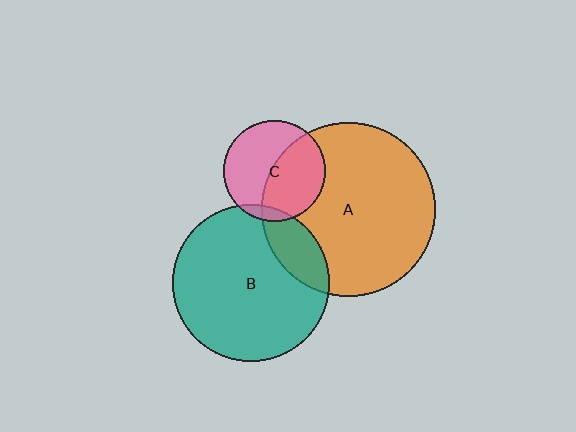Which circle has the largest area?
Circle A (orange).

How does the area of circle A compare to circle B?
Approximately 1.2 times.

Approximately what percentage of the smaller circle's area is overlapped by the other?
Approximately 50%.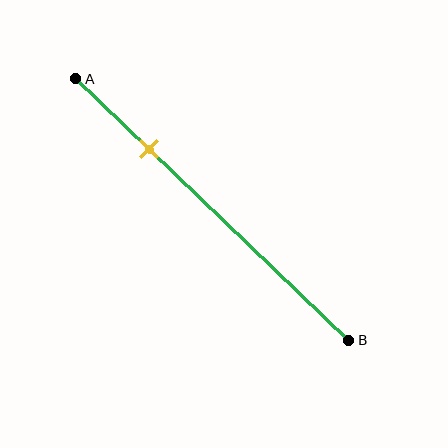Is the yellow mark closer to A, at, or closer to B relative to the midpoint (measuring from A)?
The yellow mark is closer to point A than the midpoint of segment AB.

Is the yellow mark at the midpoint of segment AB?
No, the mark is at about 25% from A, not at the 50% midpoint.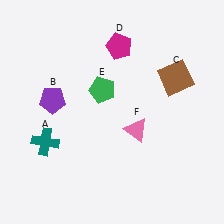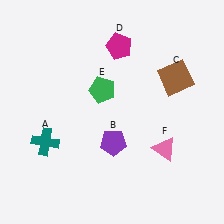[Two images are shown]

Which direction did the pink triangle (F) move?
The pink triangle (F) moved right.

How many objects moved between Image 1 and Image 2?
2 objects moved between the two images.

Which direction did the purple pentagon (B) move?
The purple pentagon (B) moved right.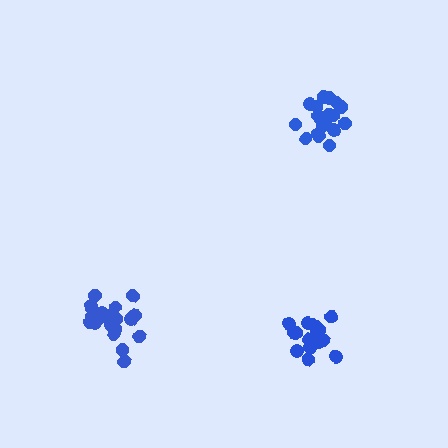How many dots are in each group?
Group 1: 16 dots, Group 2: 18 dots, Group 3: 21 dots (55 total).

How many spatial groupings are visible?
There are 3 spatial groupings.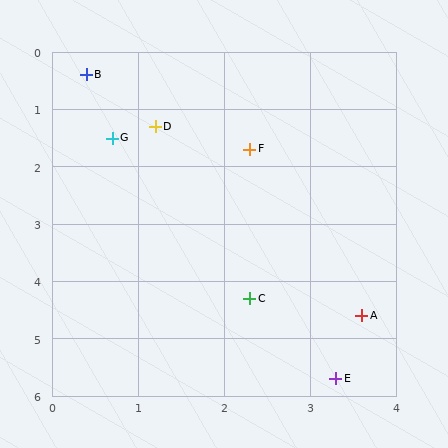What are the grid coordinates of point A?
Point A is at approximately (3.6, 4.6).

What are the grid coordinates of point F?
Point F is at approximately (2.3, 1.7).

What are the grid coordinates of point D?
Point D is at approximately (1.2, 1.3).